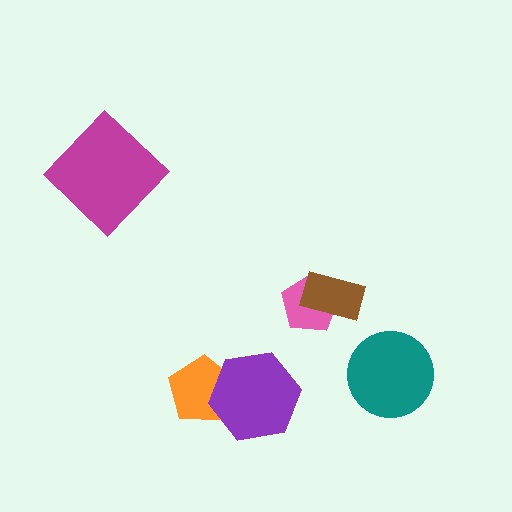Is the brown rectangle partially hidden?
No, no other shape covers it.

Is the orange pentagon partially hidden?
Yes, it is partially covered by another shape.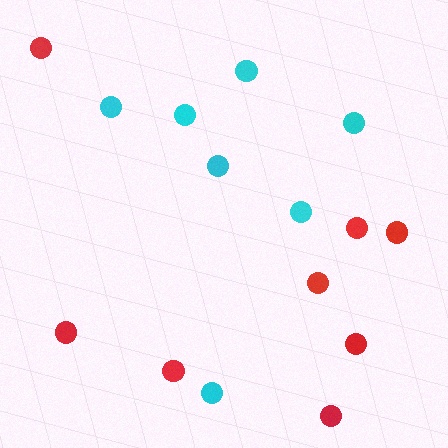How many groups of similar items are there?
There are 2 groups: one group of cyan circles (7) and one group of red circles (8).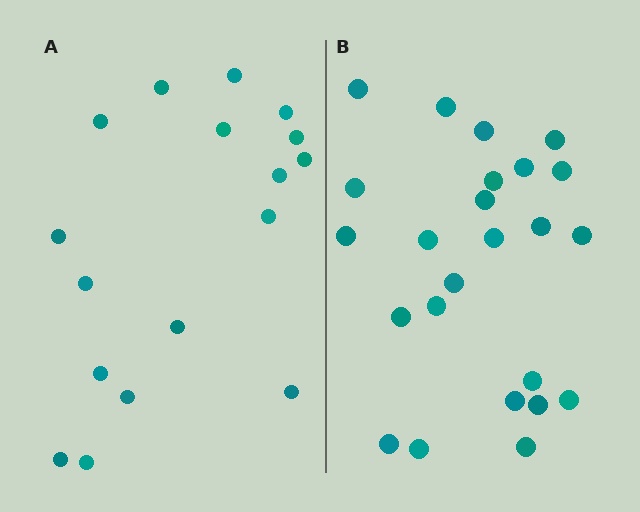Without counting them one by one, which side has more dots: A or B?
Region B (the right region) has more dots.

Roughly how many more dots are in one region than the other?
Region B has roughly 8 or so more dots than region A.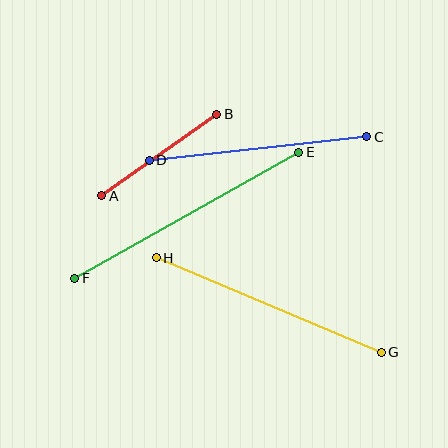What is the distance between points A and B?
The distance is approximately 141 pixels.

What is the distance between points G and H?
The distance is approximately 244 pixels.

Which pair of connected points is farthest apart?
Points E and F are farthest apart.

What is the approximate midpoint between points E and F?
The midpoint is at approximately (187, 215) pixels.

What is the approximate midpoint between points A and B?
The midpoint is at approximately (159, 155) pixels.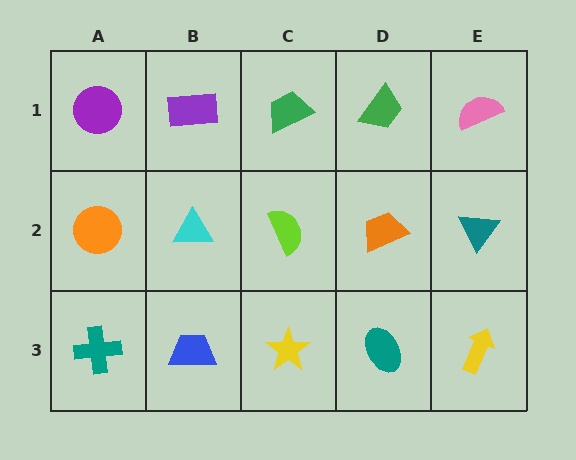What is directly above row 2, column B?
A purple rectangle.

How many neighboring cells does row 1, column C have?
3.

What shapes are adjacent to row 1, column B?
A cyan triangle (row 2, column B), a purple circle (row 1, column A), a green trapezoid (row 1, column C).